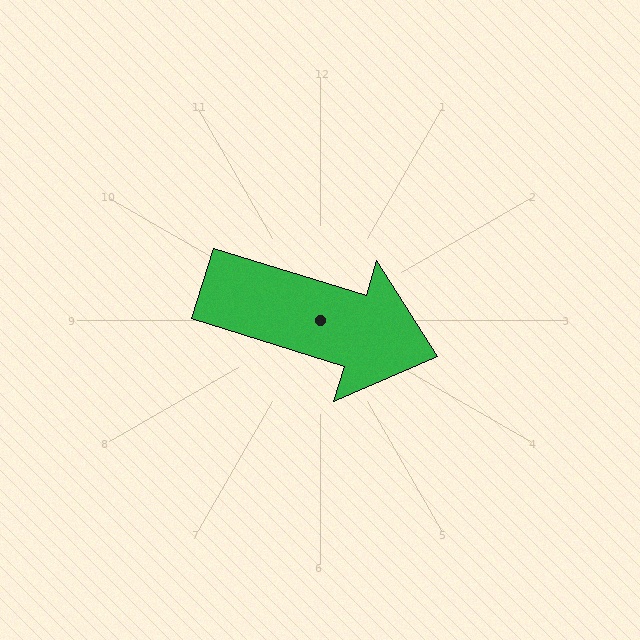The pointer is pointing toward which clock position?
Roughly 4 o'clock.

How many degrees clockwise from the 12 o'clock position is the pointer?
Approximately 107 degrees.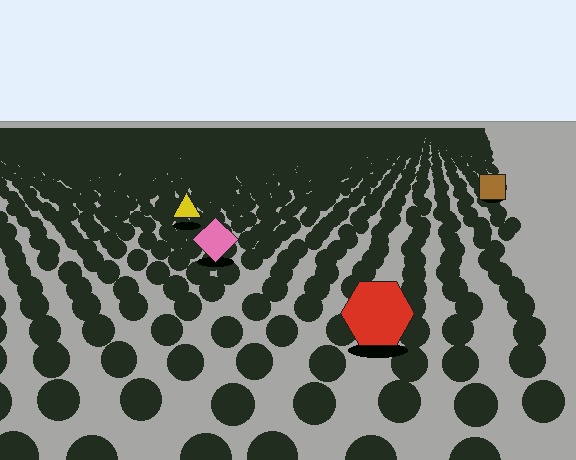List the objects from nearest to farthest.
From nearest to farthest: the red hexagon, the pink diamond, the yellow triangle, the brown square.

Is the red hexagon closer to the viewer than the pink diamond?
Yes. The red hexagon is closer — you can tell from the texture gradient: the ground texture is coarser near it.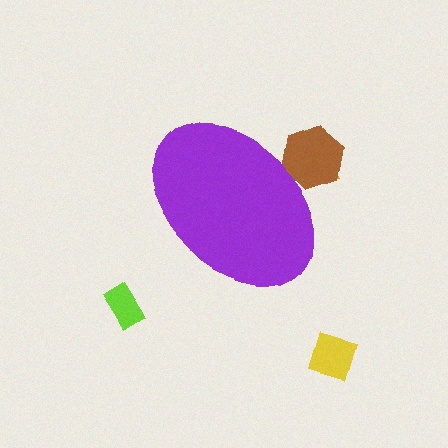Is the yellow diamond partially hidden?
No, the yellow diamond is fully visible.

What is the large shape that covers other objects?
A purple ellipse.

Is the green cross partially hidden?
Yes, the green cross is partially hidden behind the purple ellipse.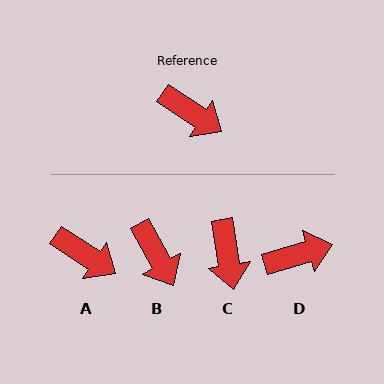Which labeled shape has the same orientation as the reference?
A.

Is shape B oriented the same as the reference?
No, it is off by about 28 degrees.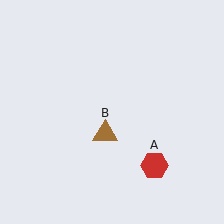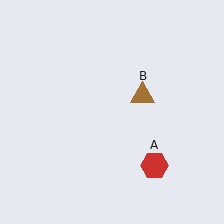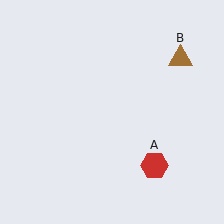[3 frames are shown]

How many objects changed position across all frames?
1 object changed position: brown triangle (object B).